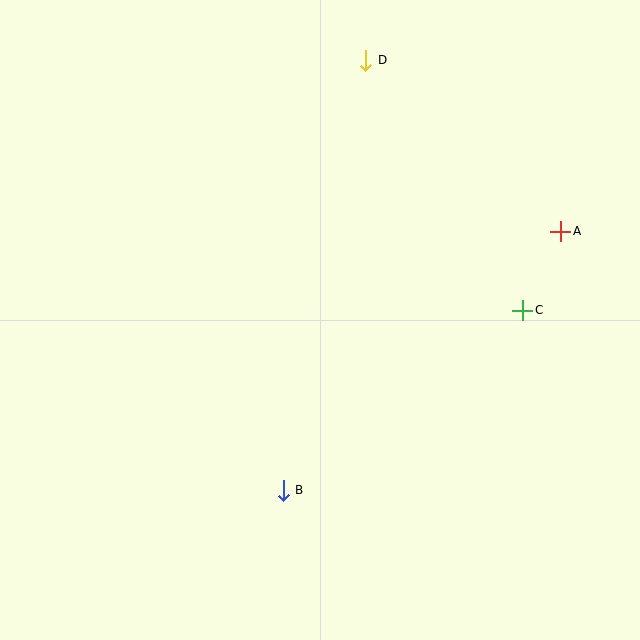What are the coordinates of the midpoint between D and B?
The midpoint between D and B is at (325, 275).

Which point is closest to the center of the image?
Point B at (283, 490) is closest to the center.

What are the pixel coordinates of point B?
Point B is at (283, 490).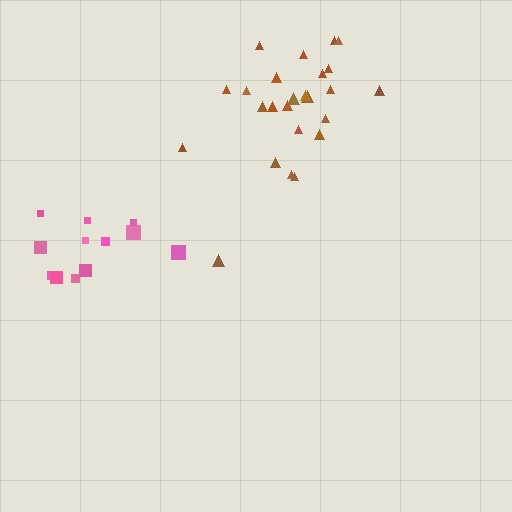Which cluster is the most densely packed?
Brown.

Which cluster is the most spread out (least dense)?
Pink.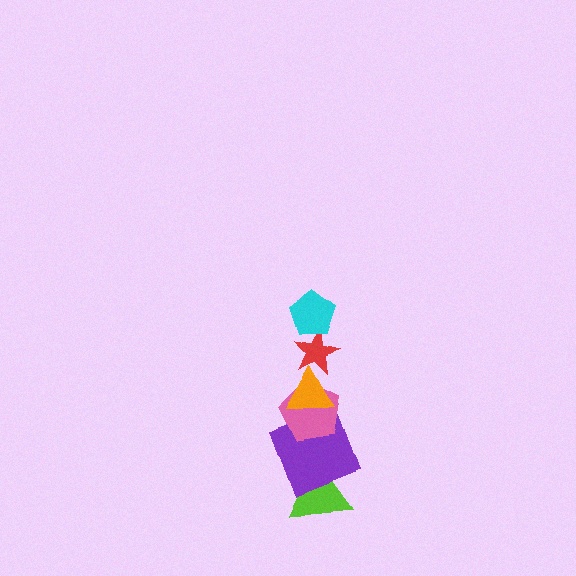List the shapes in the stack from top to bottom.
From top to bottom: the cyan pentagon, the red star, the orange triangle, the pink pentagon, the purple square, the lime triangle.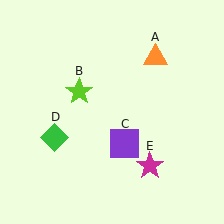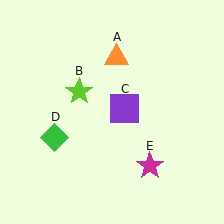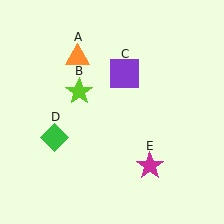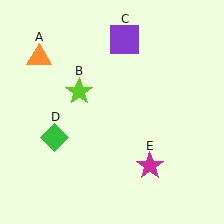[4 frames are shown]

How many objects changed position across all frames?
2 objects changed position: orange triangle (object A), purple square (object C).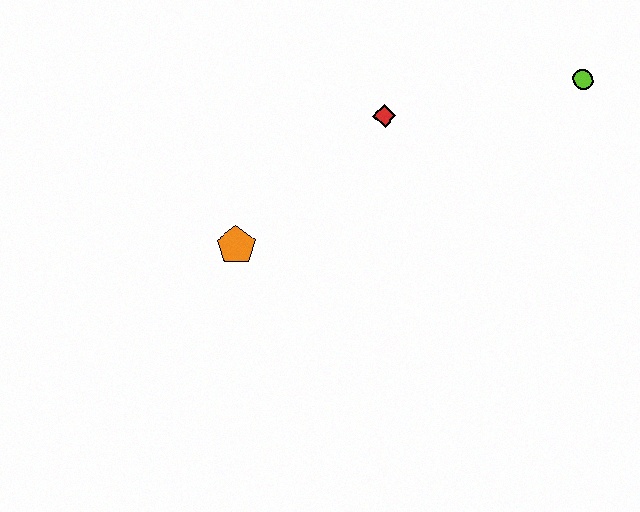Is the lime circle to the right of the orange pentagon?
Yes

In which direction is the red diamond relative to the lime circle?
The red diamond is to the left of the lime circle.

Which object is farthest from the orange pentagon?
The lime circle is farthest from the orange pentagon.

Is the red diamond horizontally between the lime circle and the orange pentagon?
Yes